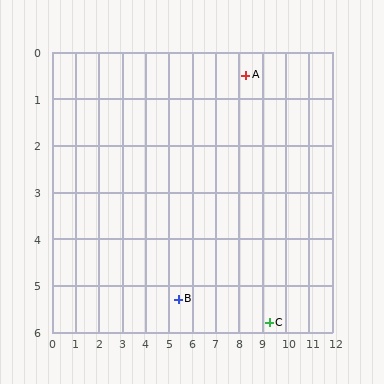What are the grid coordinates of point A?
Point A is at approximately (8.3, 0.5).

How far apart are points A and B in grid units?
Points A and B are about 5.6 grid units apart.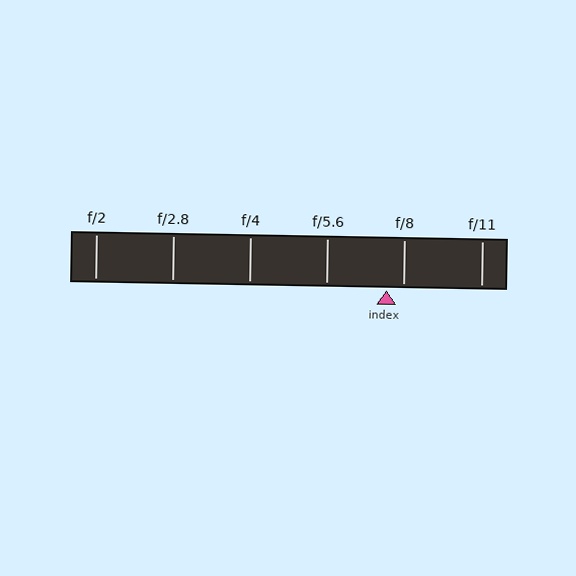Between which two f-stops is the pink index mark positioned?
The index mark is between f/5.6 and f/8.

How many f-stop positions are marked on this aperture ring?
There are 6 f-stop positions marked.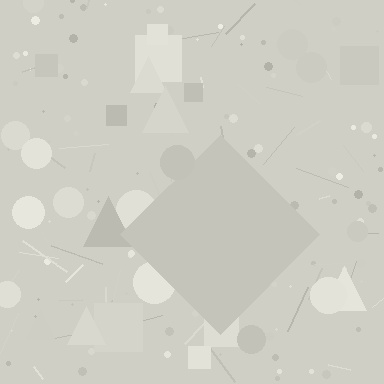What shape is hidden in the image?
A diamond is hidden in the image.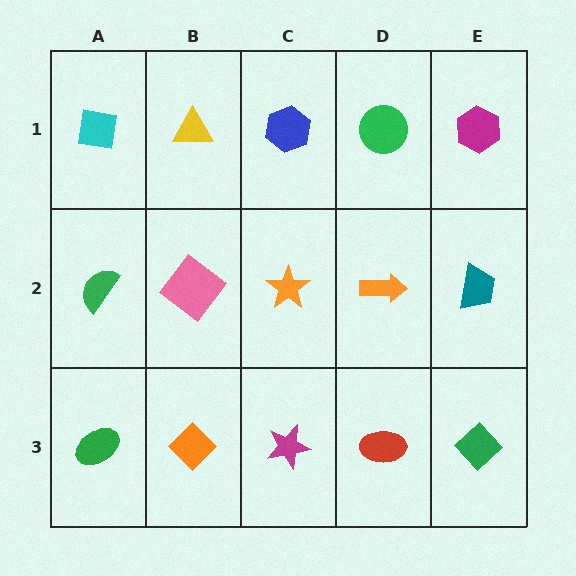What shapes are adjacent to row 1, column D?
An orange arrow (row 2, column D), a blue hexagon (row 1, column C), a magenta hexagon (row 1, column E).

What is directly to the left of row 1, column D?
A blue hexagon.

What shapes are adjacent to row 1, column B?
A pink diamond (row 2, column B), a cyan square (row 1, column A), a blue hexagon (row 1, column C).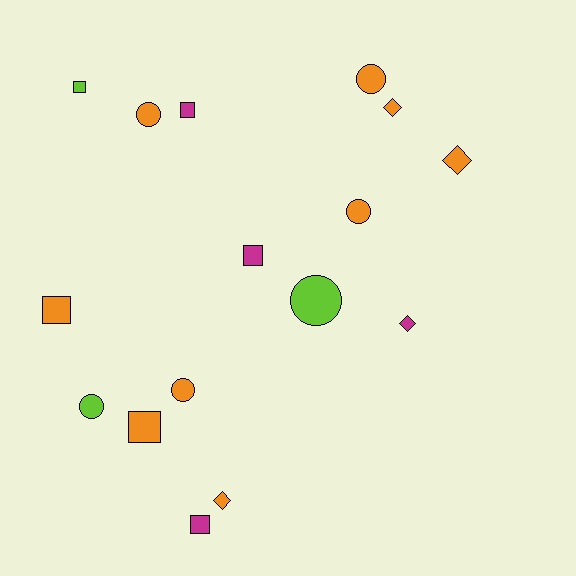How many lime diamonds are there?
There are no lime diamonds.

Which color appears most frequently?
Orange, with 9 objects.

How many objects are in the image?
There are 16 objects.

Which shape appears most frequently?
Square, with 6 objects.